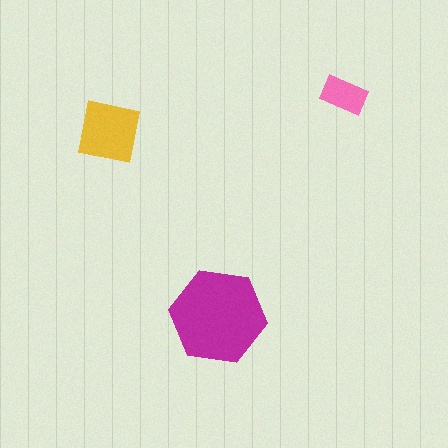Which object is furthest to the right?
The pink rectangle is rightmost.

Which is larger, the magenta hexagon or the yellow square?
The magenta hexagon.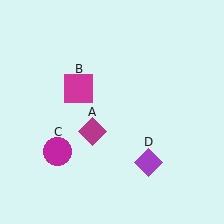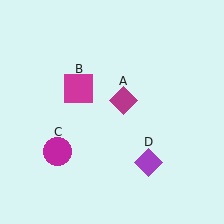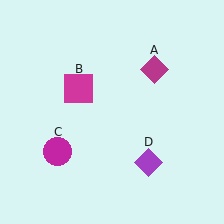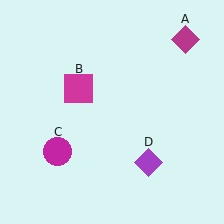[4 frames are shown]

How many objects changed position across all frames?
1 object changed position: magenta diamond (object A).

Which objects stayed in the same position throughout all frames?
Magenta square (object B) and magenta circle (object C) and purple diamond (object D) remained stationary.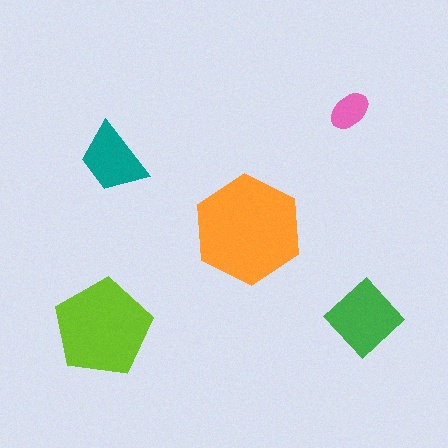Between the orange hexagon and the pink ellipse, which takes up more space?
The orange hexagon.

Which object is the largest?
The orange hexagon.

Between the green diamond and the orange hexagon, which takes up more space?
The orange hexagon.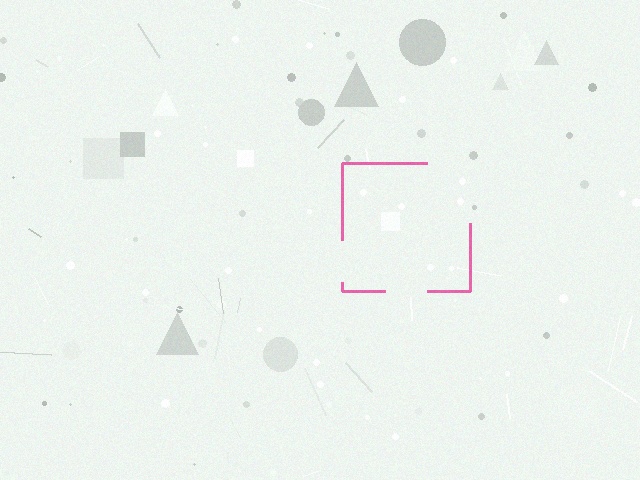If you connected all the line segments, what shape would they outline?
They would outline a square.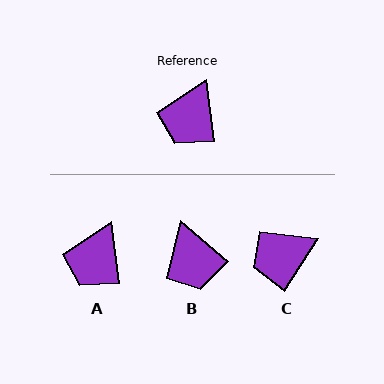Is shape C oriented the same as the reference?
No, it is off by about 40 degrees.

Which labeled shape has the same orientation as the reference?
A.